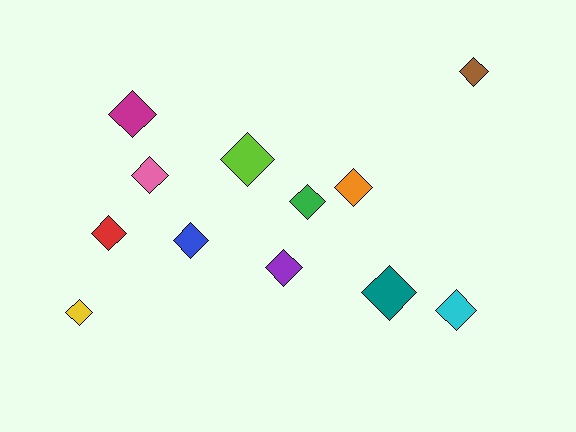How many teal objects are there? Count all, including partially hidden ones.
There is 1 teal object.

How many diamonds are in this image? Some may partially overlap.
There are 12 diamonds.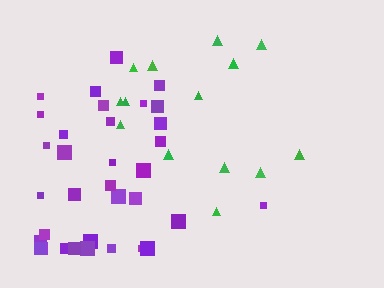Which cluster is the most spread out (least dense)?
Green.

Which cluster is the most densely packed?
Purple.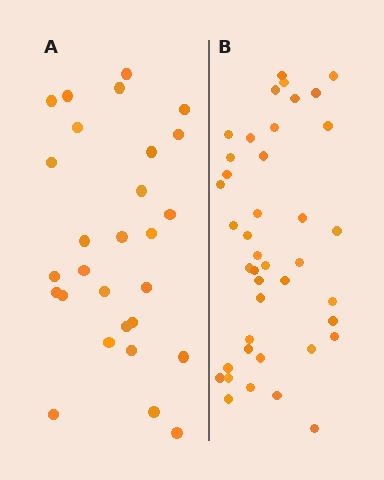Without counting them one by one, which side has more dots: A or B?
Region B (the right region) has more dots.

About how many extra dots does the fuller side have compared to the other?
Region B has approximately 15 more dots than region A.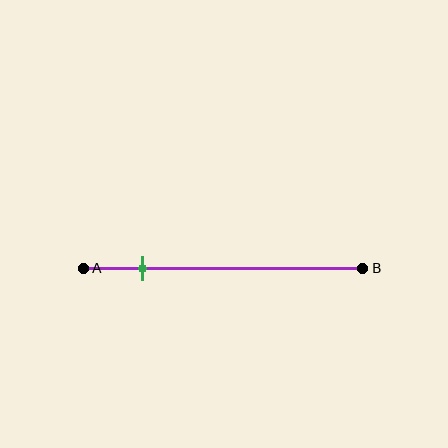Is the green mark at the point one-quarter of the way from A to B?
No, the mark is at about 20% from A, not at the 25% one-quarter point.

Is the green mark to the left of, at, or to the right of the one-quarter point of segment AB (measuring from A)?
The green mark is to the left of the one-quarter point of segment AB.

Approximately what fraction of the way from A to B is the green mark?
The green mark is approximately 20% of the way from A to B.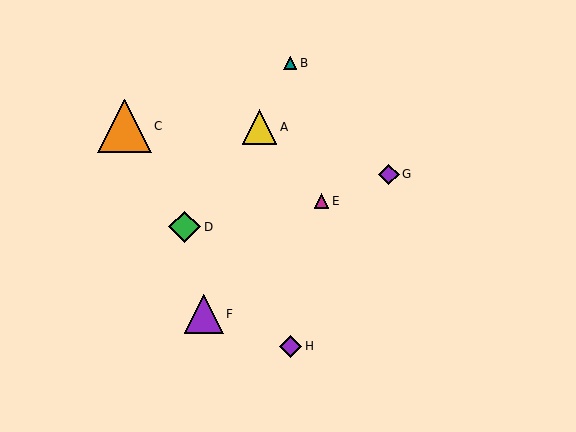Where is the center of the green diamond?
The center of the green diamond is at (185, 227).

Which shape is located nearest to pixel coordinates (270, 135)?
The yellow triangle (labeled A) at (260, 127) is nearest to that location.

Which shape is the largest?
The orange triangle (labeled C) is the largest.